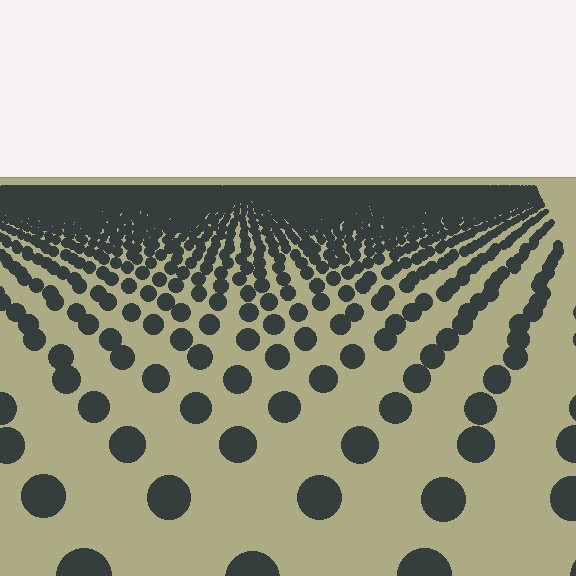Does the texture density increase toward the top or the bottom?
Density increases toward the top.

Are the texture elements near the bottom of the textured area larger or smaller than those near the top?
Larger. Near the bottom, elements are closer to the viewer and appear at a bigger on-screen size.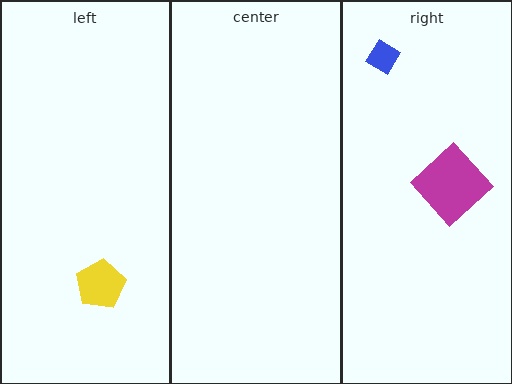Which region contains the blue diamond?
The right region.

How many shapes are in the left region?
1.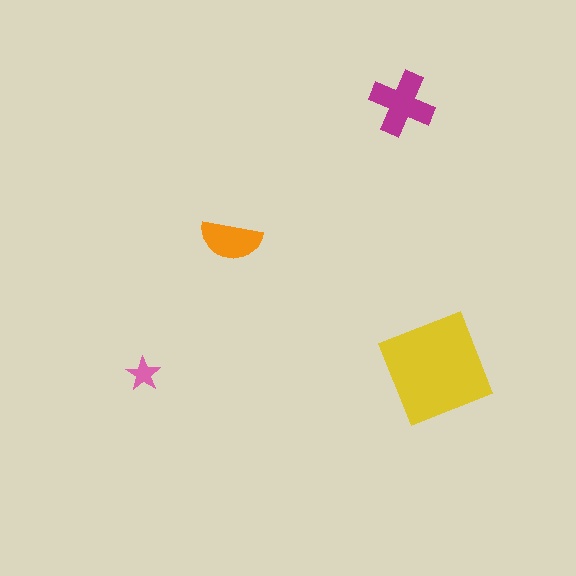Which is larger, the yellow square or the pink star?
The yellow square.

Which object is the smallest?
The pink star.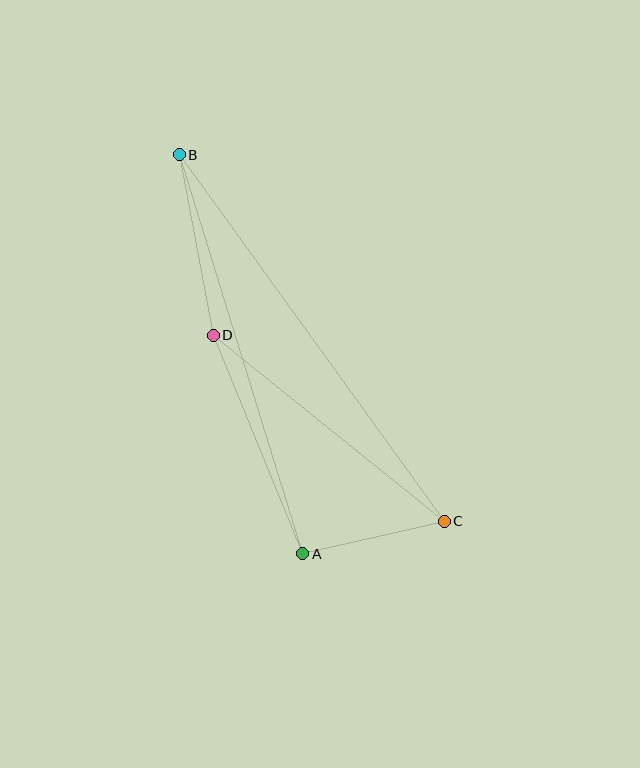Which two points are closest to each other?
Points A and C are closest to each other.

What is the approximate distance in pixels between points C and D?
The distance between C and D is approximately 297 pixels.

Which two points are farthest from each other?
Points B and C are farthest from each other.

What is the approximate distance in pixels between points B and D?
The distance between B and D is approximately 184 pixels.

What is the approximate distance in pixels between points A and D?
The distance between A and D is approximately 236 pixels.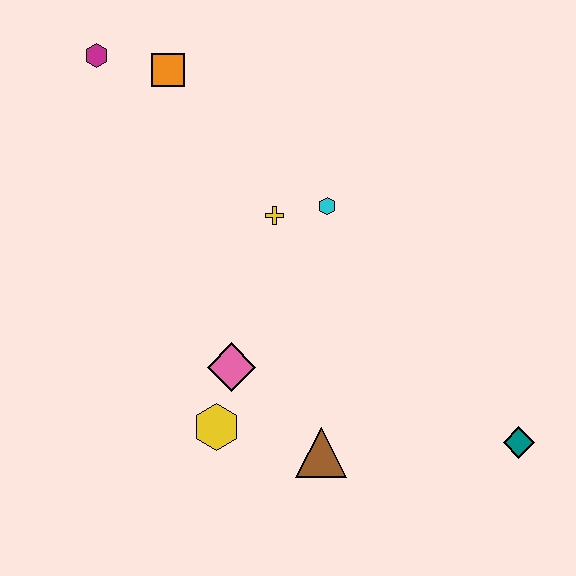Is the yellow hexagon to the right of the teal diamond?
No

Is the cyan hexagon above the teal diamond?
Yes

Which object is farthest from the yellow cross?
The teal diamond is farthest from the yellow cross.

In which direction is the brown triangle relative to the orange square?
The brown triangle is below the orange square.